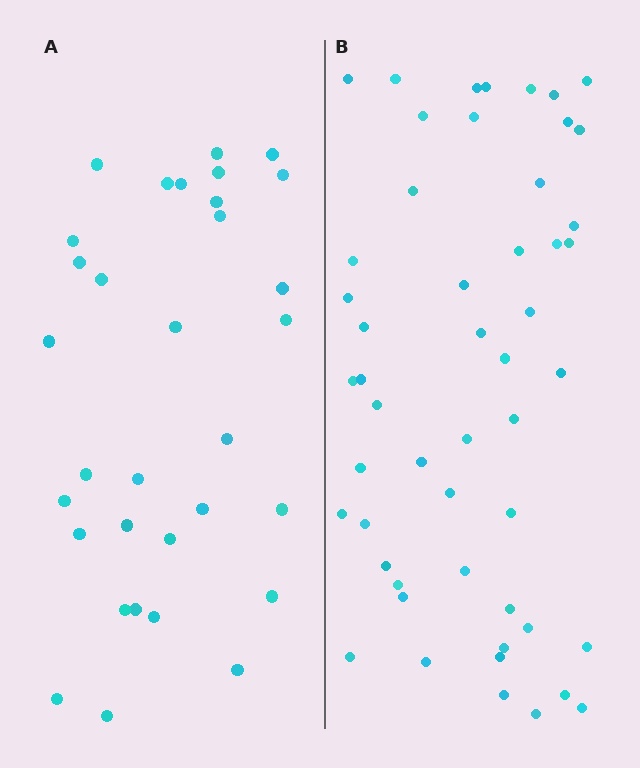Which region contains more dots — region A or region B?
Region B (the right region) has more dots.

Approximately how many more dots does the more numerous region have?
Region B has approximately 20 more dots than region A.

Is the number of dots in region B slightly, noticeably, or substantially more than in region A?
Region B has substantially more. The ratio is roughly 1.6 to 1.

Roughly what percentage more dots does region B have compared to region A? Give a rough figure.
About 60% more.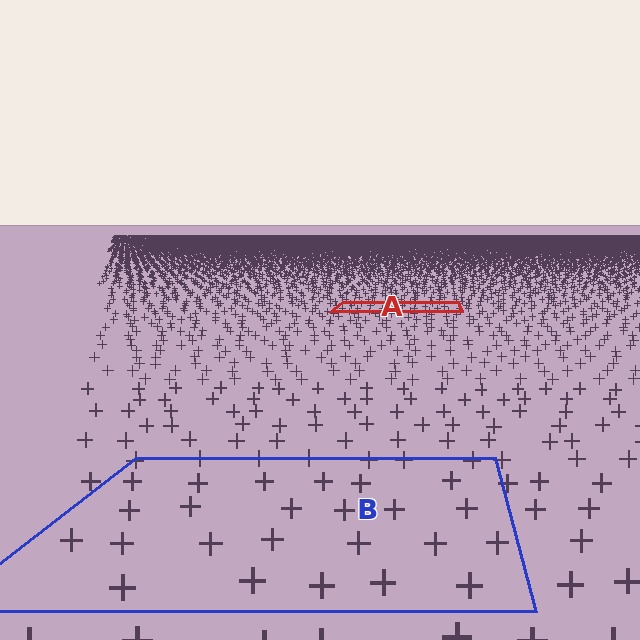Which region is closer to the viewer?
Region B is closer. The texture elements there are larger and more spread out.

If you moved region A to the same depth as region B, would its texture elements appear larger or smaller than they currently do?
They would appear larger. At a closer depth, the same texture elements are projected at a bigger on-screen size.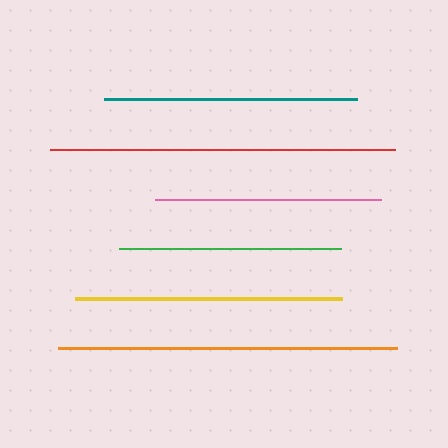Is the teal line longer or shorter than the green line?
The teal line is longer than the green line.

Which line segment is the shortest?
The green line is the shortest at approximately 222 pixels.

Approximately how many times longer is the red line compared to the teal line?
The red line is approximately 1.4 times the length of the teal line.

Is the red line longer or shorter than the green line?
The red line is longer than the green line.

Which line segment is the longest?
The red line is the longest at approximately 345 pixels.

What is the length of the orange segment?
The orange segment is approximately 339 pixels long.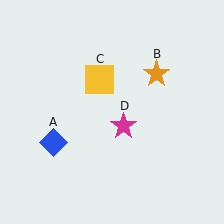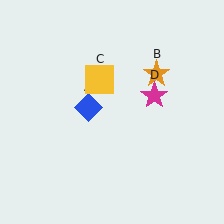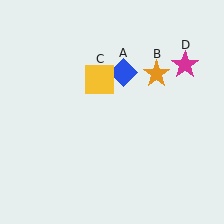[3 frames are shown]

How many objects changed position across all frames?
2 objects changed position: blue diamond (object A), magenta star (object D).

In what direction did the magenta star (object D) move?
The magenta star (object D) moved up and to the right.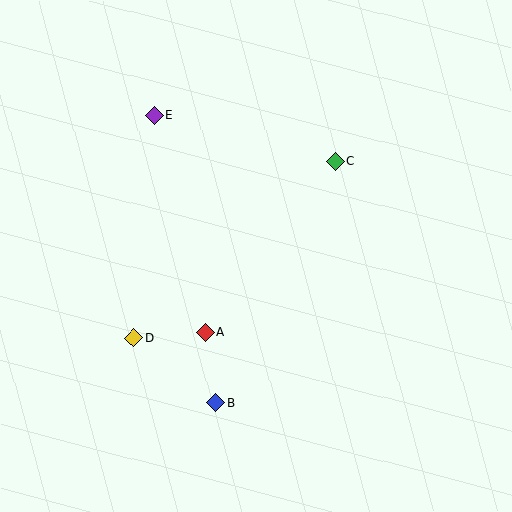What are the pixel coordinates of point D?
Point D is at (134, 338).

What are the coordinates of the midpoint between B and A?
The midpoint between B and A is at (210, 368).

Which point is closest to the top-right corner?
Point C is closest to the top-right corner.